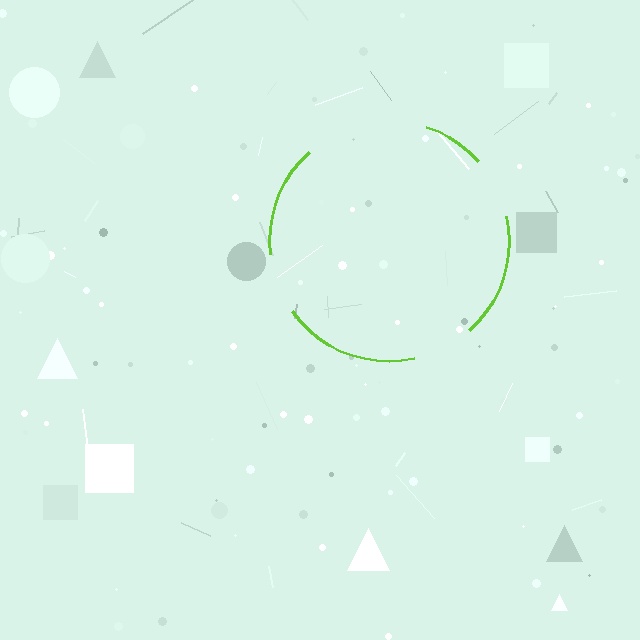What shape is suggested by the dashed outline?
The dashed outline suggests a circle.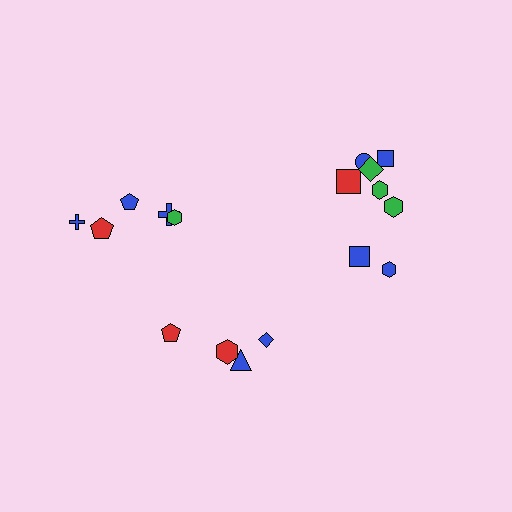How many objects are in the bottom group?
There are 4 objects.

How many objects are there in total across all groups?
There are 17 objects.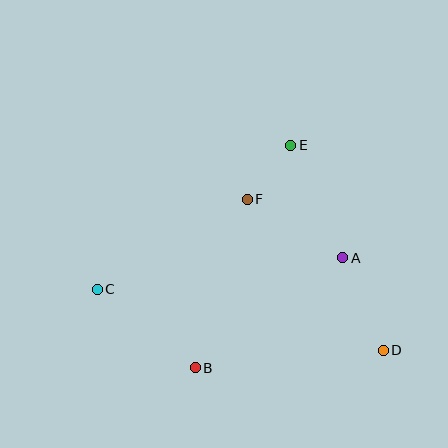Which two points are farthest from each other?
Points C and D are farthest from each other.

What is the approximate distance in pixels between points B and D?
The distance between B and D is approximately 189 pixels.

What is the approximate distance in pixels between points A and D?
The distance between A and D is approximately 101 pixels.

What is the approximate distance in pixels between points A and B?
The distance between A and B is approximately 184 pixels.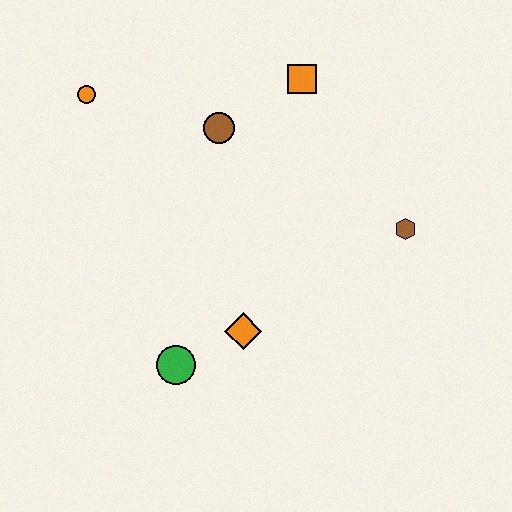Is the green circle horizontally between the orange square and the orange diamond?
No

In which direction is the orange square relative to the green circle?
The orange square is above the green circle.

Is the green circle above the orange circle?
No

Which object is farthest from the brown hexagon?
The orange circle is farthest from the brown hexagon.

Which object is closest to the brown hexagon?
The orange square is closest to the brown hexagon.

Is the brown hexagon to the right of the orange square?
Yes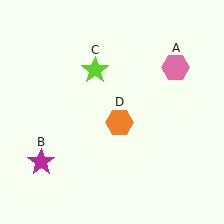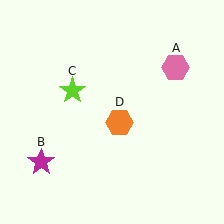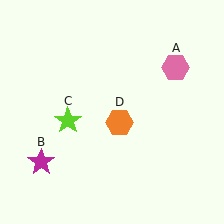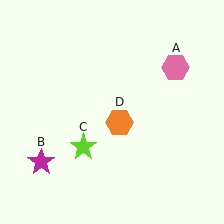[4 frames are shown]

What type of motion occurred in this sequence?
The lime star (object C) rotated counterclockwise around the center of the scene.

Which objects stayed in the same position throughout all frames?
Pink hexagon (object A) and magenta star (object B) and orange hexagon (object D) remained stationary.